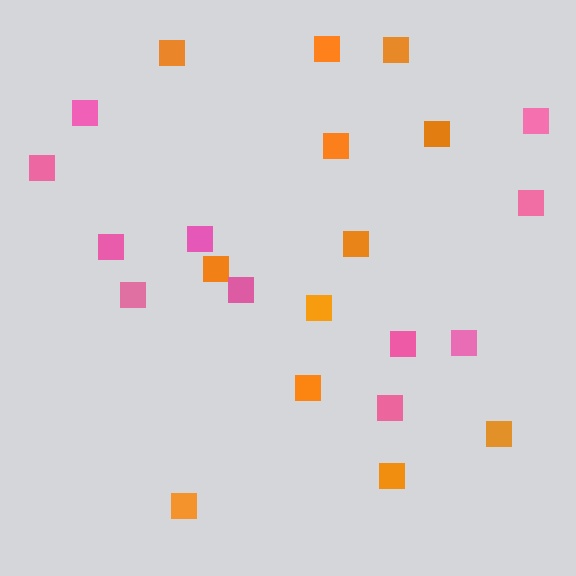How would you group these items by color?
There are 2 groups: one group of orange squares (12) and one group of pink squares (11).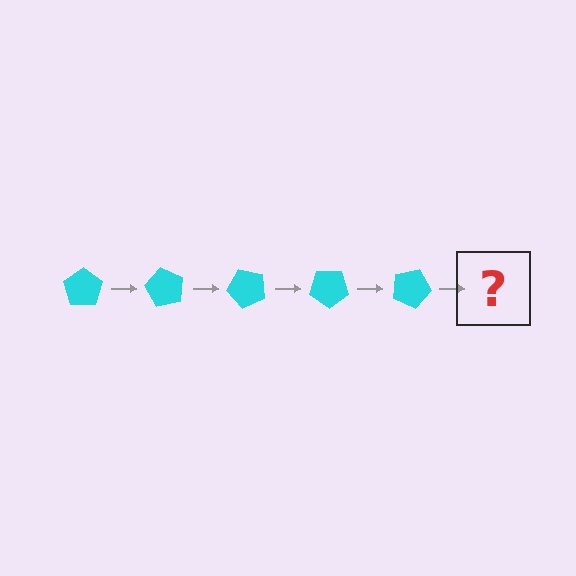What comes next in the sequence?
The next element should be a cyan pentagon rotated 300 degrees.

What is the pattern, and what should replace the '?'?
The pattern is that the pentagon rotates 60 degrees each step. The '?' should be a cyan pentagon rotated 300 degrees.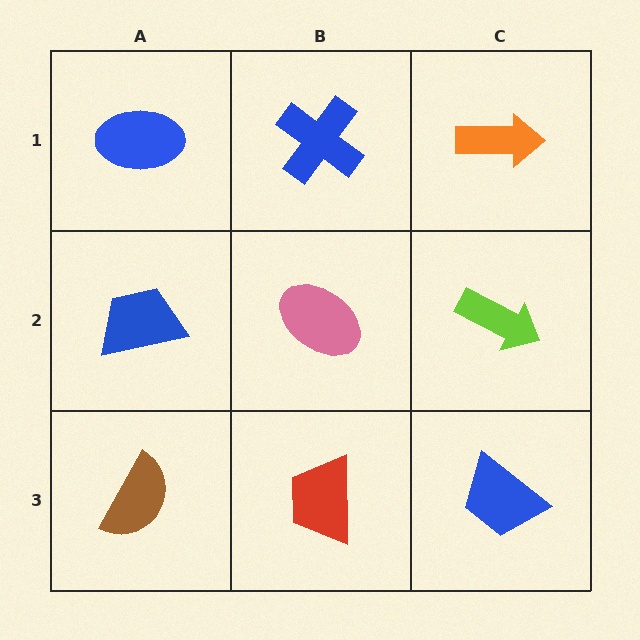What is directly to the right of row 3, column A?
A red trapezoid.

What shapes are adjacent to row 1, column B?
A pink ellipse (row 2, column B), a blue ellipse (row 1, column A), an orange arrow (row 1, column C).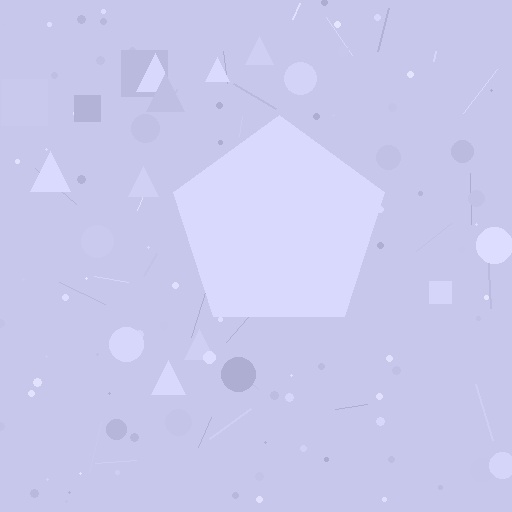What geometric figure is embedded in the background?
A pentagon is embedded in the background.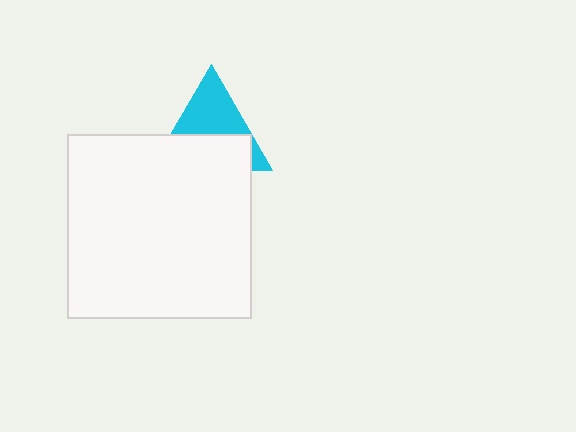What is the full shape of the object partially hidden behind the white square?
The partially hidden object is a cyan triangle.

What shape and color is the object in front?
The object in front is a white square.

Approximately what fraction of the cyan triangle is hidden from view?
Roughly 52% of the cyan triangle is hidden behind the white square.